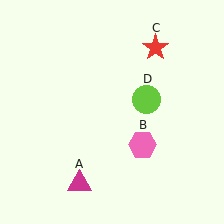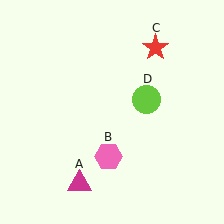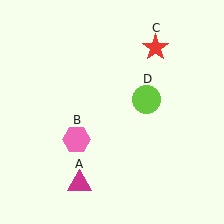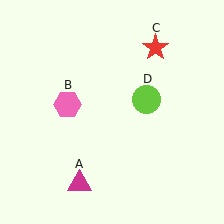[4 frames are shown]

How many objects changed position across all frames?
1 object changed position: pink hexagon (object B).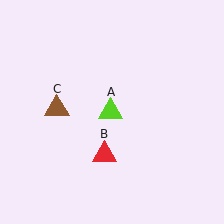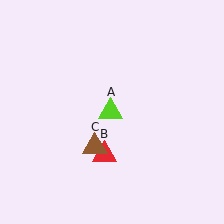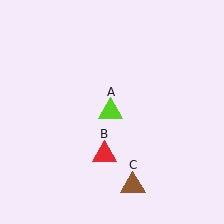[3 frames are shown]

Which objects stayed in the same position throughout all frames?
Lime triangle (object A) and red triangle (object B) remained stationary.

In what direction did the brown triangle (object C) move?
The brown triangle (object C) moved down and to the right.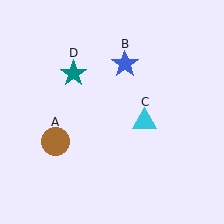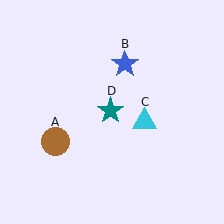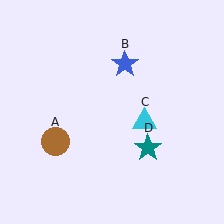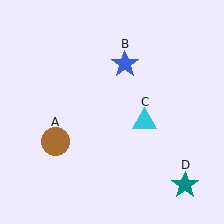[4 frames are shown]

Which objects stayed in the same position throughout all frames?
Brown circle (object A) and blue star (object B) and cyan triangle (object C) remained stationary.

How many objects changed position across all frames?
1 object changed position: teal star (object D).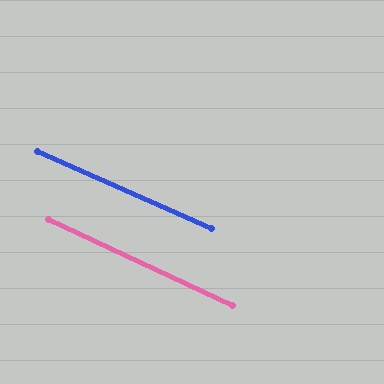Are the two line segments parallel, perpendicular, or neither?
Parallel — their directions differ by only 1.4°.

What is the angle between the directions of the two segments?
Approximately 1 degree.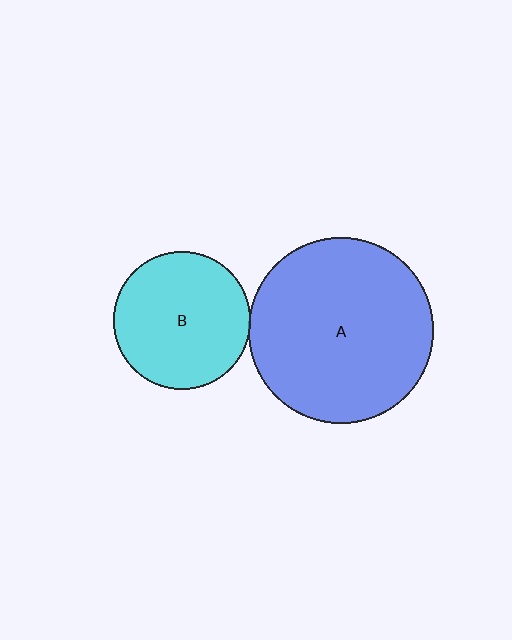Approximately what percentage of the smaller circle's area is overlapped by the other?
Approximately 5%.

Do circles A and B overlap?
Yes.